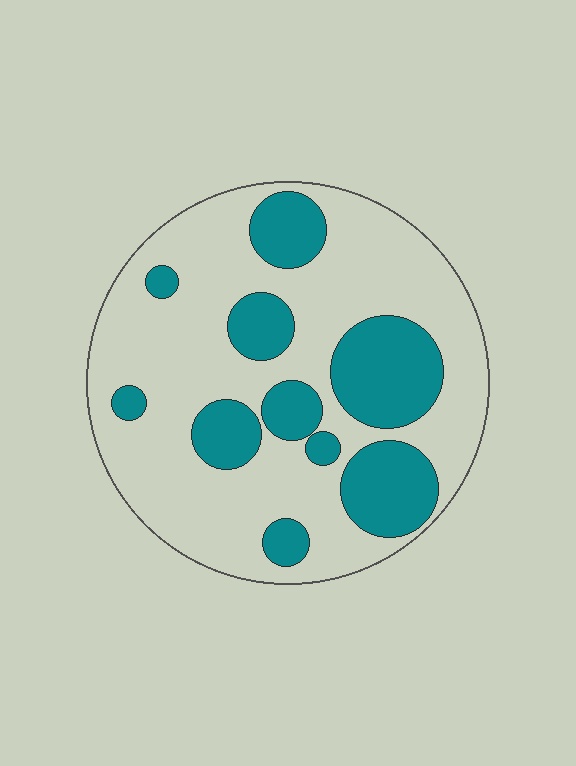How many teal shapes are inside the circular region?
10.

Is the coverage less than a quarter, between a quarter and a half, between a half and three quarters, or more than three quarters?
Between a quarter and a half.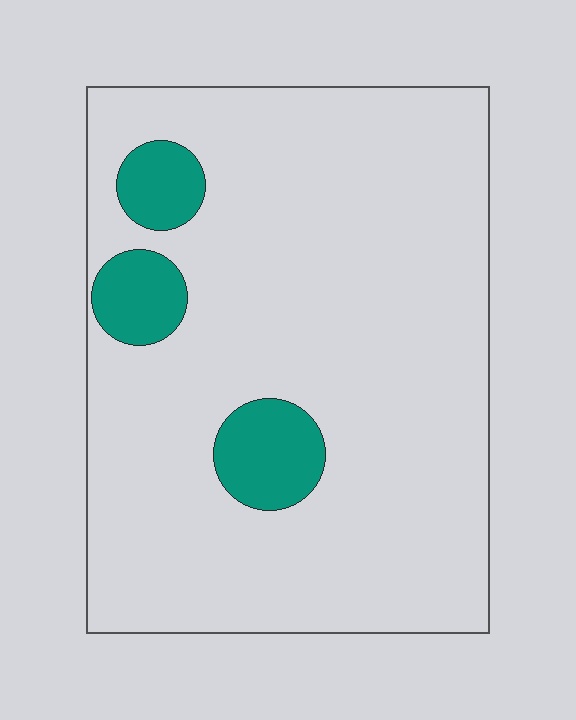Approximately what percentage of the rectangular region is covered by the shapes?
Approximately 10%.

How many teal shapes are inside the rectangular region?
3.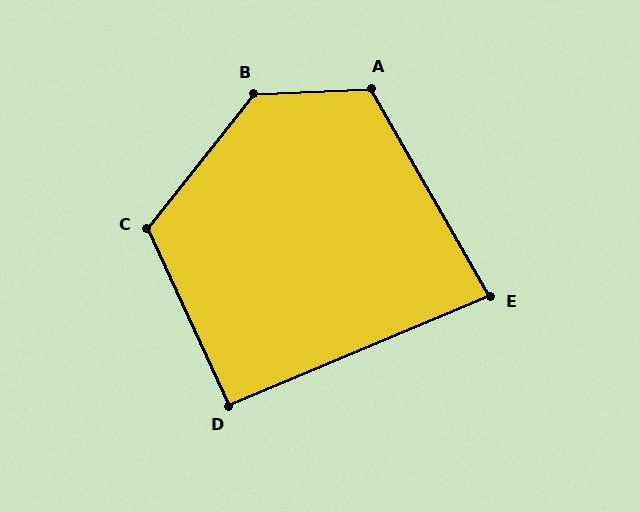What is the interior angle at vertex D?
Approximately 92 degrees (approximately right).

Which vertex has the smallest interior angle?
E, at approximately 83 degrees.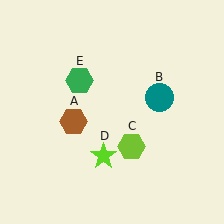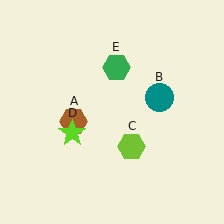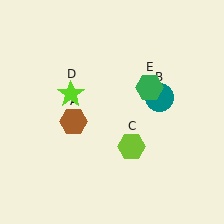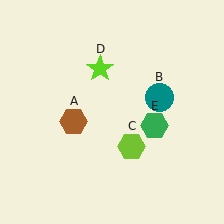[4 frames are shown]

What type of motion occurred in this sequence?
The lime star (object D), green hexagon (object E) rotated clockwise around the center of the scene.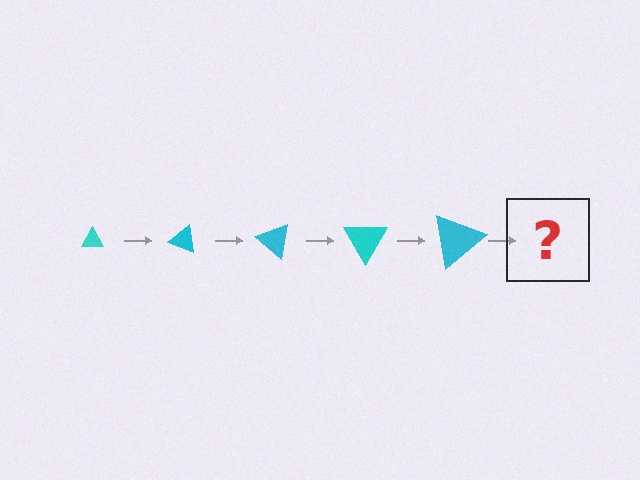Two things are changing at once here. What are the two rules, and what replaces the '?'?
The two rules are that the triangle grows larger each step and it rotates 20 degrees each step. The '?' should be a triangle, larger than the previous one and rotated 100 degrees from the start.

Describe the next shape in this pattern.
It should be a triangle, larger than the previous one and rotated 100 degrees from the start.